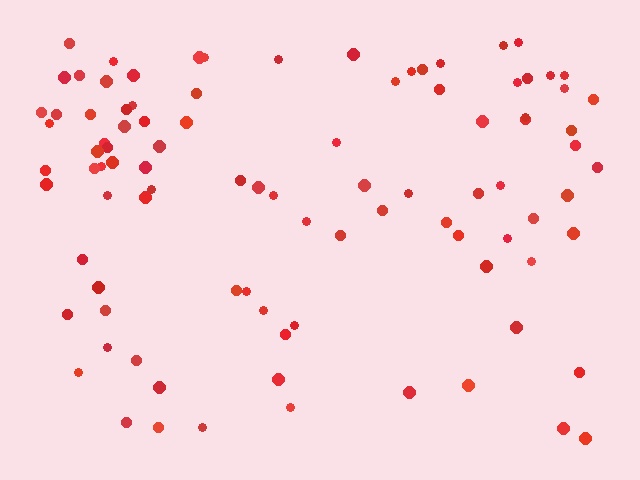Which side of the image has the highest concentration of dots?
The top.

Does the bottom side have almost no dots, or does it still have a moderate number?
Still a moderate number, just noticeably fewer than the top.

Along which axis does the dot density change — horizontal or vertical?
Vertical.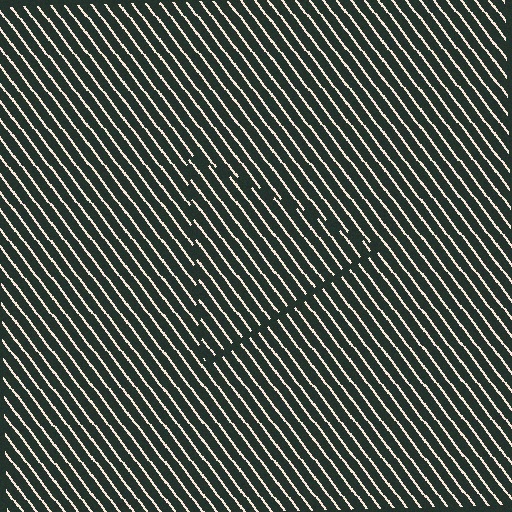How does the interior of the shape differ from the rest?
The interior of the shape contains the same grating, shifted by half a period — the contour is defined by the phase discontinuity where line-ends from the inner and outer gratings abut.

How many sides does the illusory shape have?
3 sides — the line-ends trace a triangle.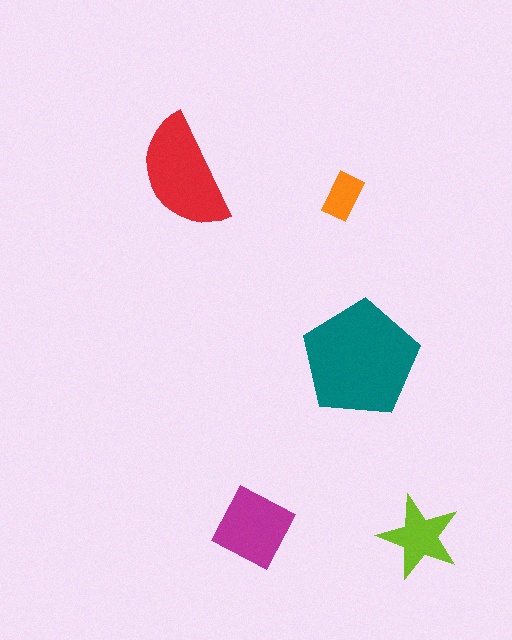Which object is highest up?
The red semicircle is topmost.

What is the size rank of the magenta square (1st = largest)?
3rd.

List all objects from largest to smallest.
The teal pentagon, the red semicircle, the magenta square, the lime star, the orange rectangle.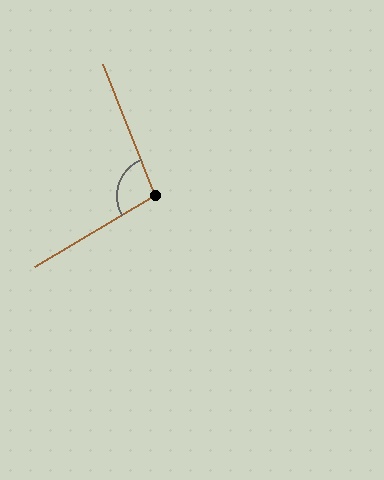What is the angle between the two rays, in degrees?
Approximately 99 degrees.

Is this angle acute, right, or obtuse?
It is obtuse.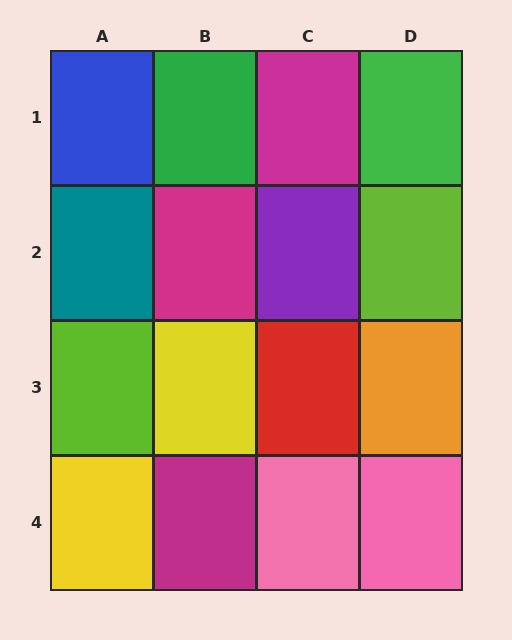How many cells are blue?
1 cell is blue.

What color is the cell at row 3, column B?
Yellow.